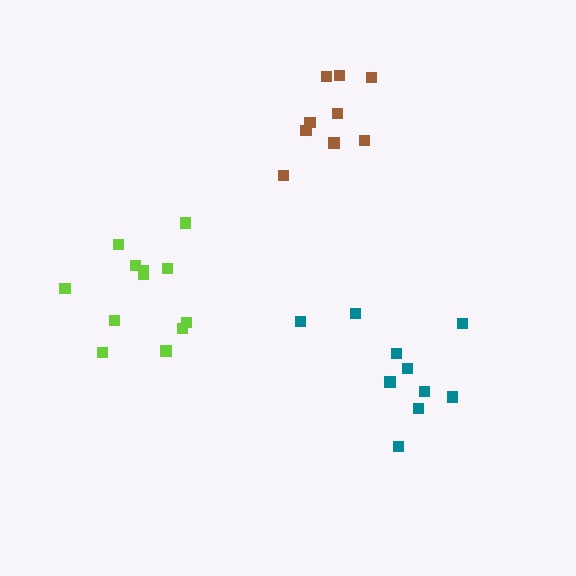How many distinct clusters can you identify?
There are 3 distinct clusters.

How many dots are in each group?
Group 1: 9 dots, Group 2: 10 dots, Group 3: 12 dots (31 total).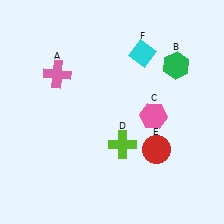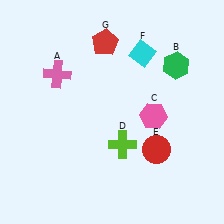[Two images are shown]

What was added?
A red pentagon (G) was added in Image 2.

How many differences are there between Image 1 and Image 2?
There is 1 difference between the two images.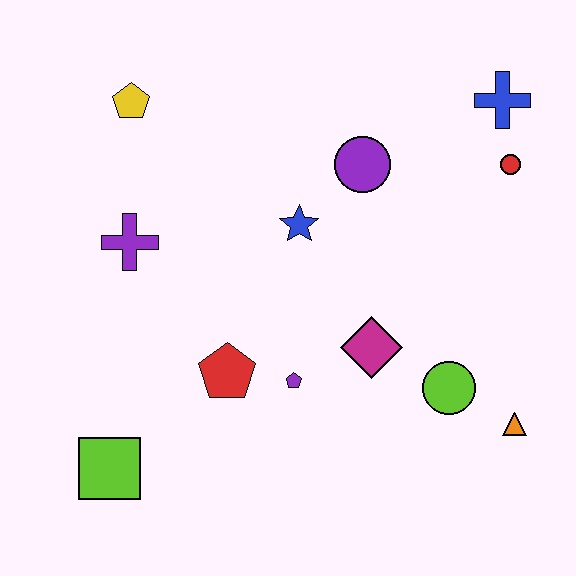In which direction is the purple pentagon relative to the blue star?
The purple pentagon is below the blue star.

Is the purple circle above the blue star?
Yes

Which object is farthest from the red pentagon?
The blue cross is farthest from the red pentagon.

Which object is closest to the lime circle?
The orange triangle is closest to the lime circle.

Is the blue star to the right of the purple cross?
Yes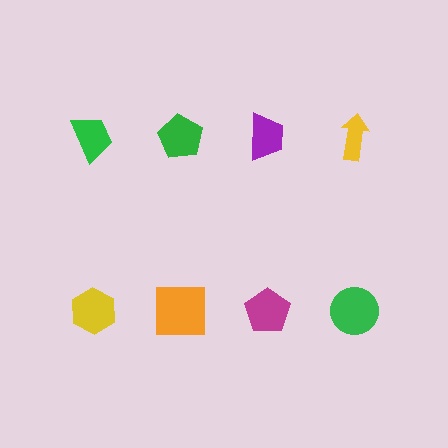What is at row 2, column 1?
A yellow hexagon.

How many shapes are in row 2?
4 shapes.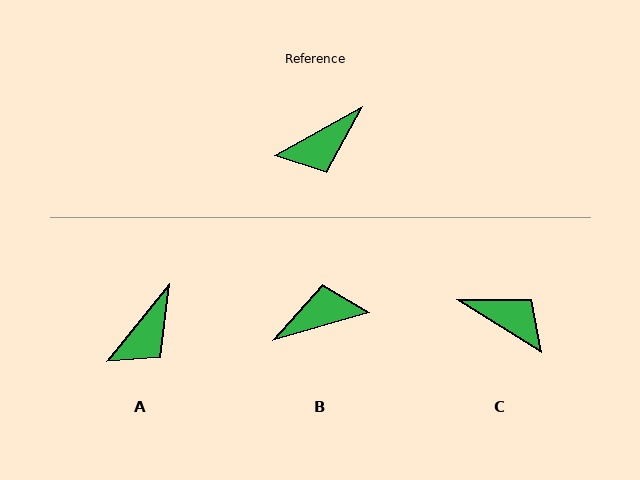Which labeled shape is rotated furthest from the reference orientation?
B, about 167 degrees away.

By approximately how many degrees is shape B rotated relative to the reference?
Approximately 167 degrees counter-clockwise.